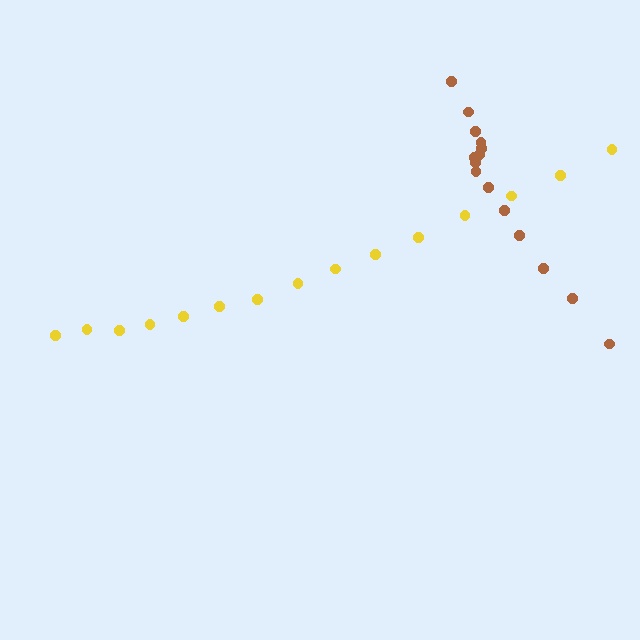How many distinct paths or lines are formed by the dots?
There are 2 distinct paths.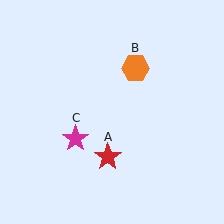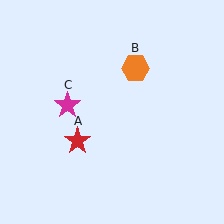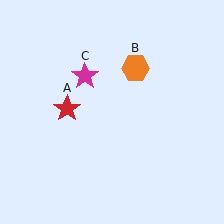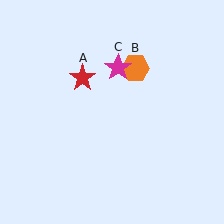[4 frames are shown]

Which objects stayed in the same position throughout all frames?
Orange hexagon (object B) remained stationary.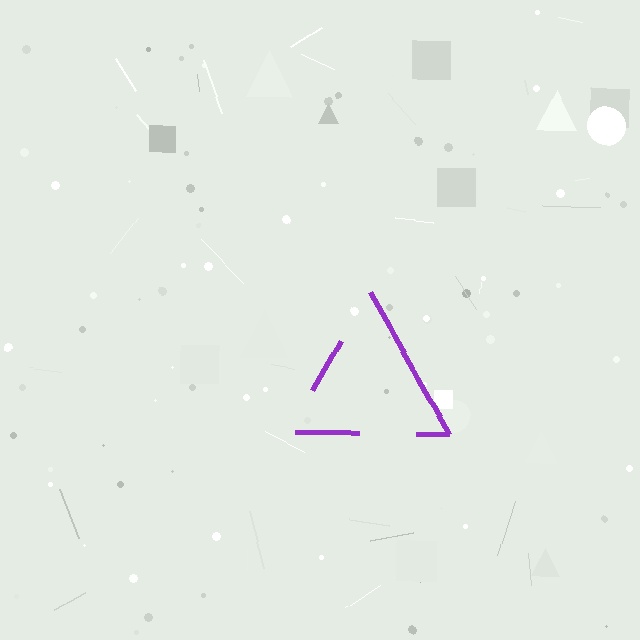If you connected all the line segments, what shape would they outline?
They would outline a triangle.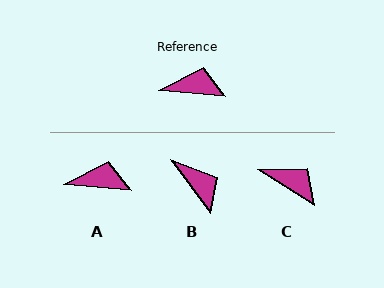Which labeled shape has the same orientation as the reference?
A.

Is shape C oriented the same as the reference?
No, it is off by about 27 degrees.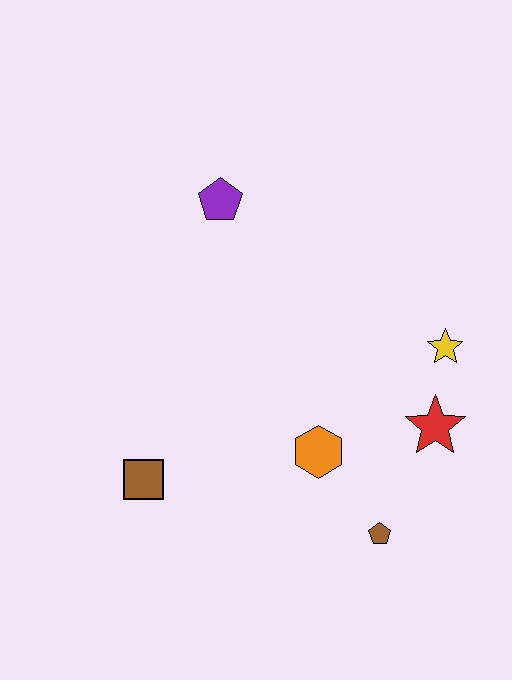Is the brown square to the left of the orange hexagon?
Yes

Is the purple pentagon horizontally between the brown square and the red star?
Yes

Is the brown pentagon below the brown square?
Yes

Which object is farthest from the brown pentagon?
The purple pentagon is farthest from the brown pentagon.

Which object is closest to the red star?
The yellow star is closest to the red star.